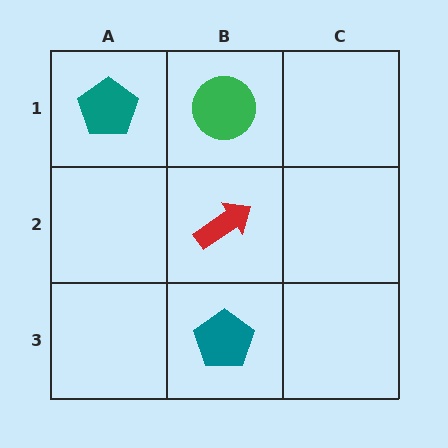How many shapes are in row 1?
2 shapes.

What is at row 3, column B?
A teal pentagon.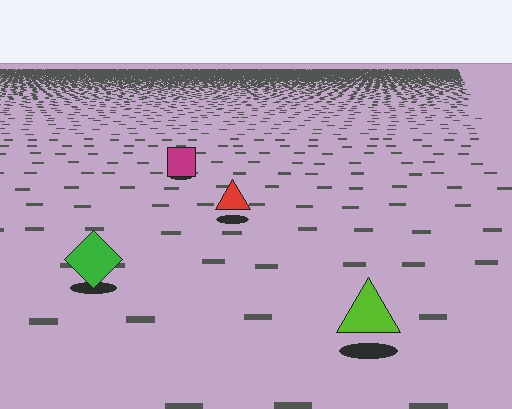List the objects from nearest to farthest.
From nearest to farthest: the lime triangle, the green diamond, the red triangle, the magenta square.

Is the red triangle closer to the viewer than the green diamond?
No. The green diamond is closer — you can tell from the texture gradient: the ground texture is coarser near it.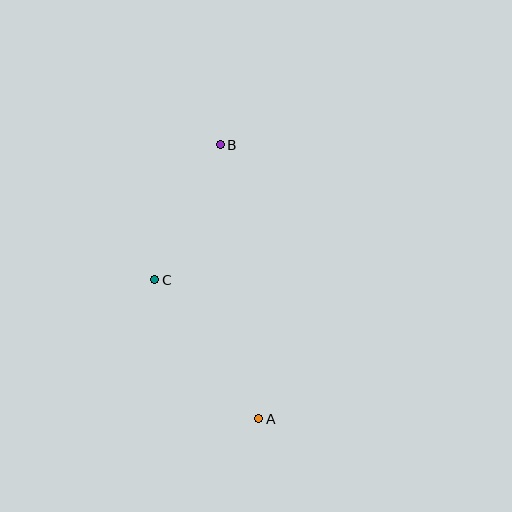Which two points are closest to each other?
Points B and C are closest to each other.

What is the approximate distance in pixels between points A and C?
The distance between A and C is approximately 174 pixels.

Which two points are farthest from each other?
Points A and B are farthest from each other.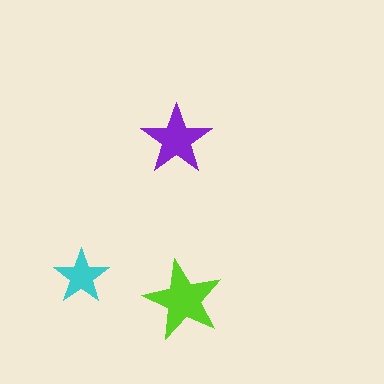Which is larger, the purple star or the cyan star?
The purple one.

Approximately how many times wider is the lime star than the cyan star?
About 1.5 times wider.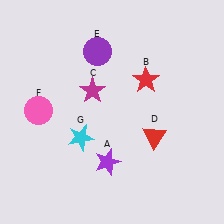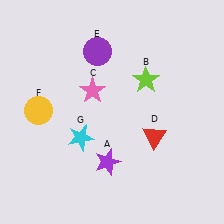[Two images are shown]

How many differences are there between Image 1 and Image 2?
There are 3 differences between the two images.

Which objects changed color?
B changed from red to lime. C changed from magenta to pink. F changed from pink to yellow.